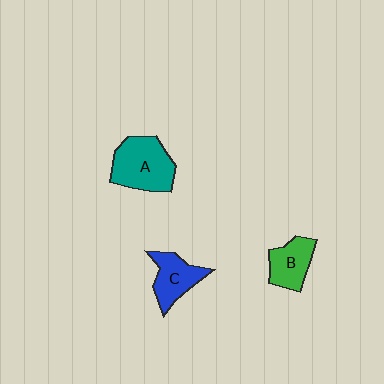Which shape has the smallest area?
Shape B (green).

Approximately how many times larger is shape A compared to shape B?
Approximately 1.6 times.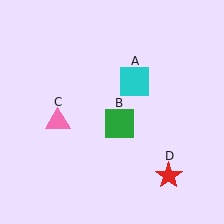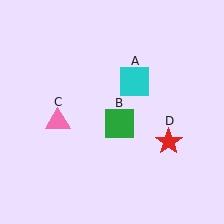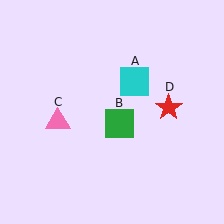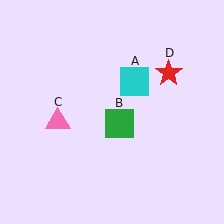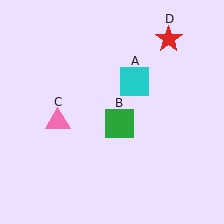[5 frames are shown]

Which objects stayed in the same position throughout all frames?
Cyan square (object A) and green square (object B) and pink triangle (object C) remained stationary.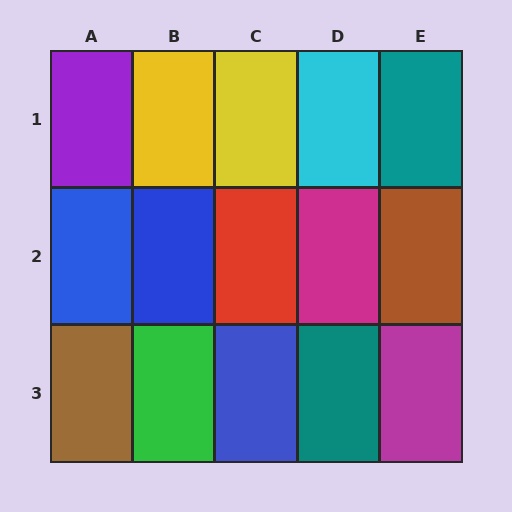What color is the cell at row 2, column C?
Red.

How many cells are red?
1 cell is red.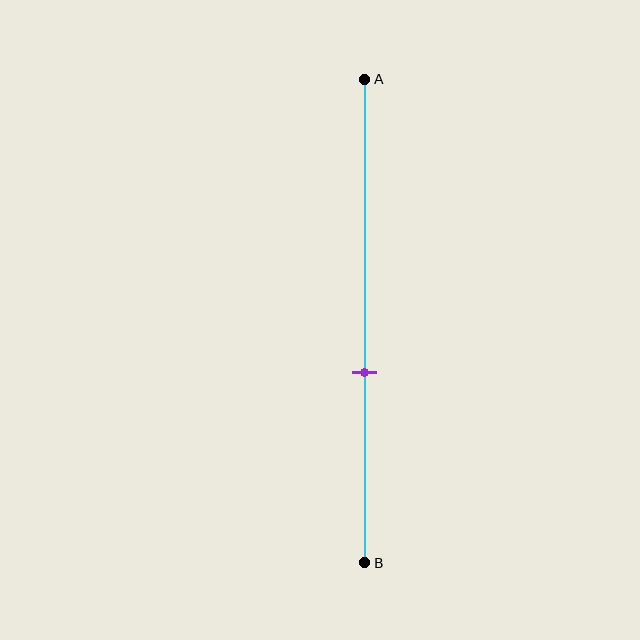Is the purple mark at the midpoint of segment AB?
No, the mark is at about 60% from A, not at the 50% midpoint.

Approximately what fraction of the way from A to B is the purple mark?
The purple mark is approximately 60% of the way from A to B.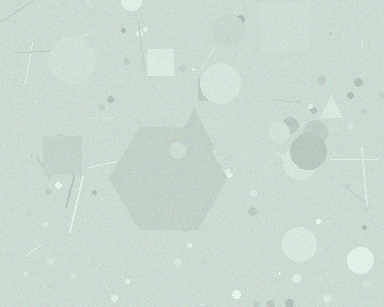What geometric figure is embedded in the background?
A hexagon is embedded in the background.